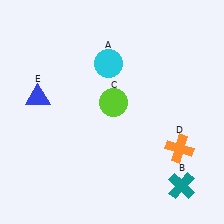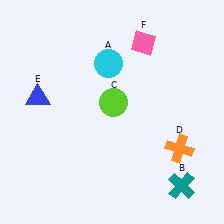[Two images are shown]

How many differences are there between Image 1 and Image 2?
There is 1 difference between the two images.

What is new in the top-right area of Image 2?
A pink diamond (F) was added in the top-right area of Image 2.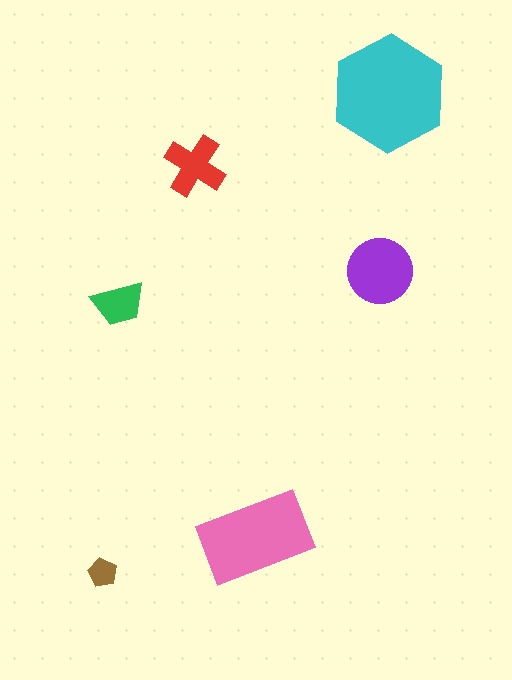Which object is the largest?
The cyan hexagon.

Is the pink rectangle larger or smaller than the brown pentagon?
Larger.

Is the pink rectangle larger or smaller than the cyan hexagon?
Smaller.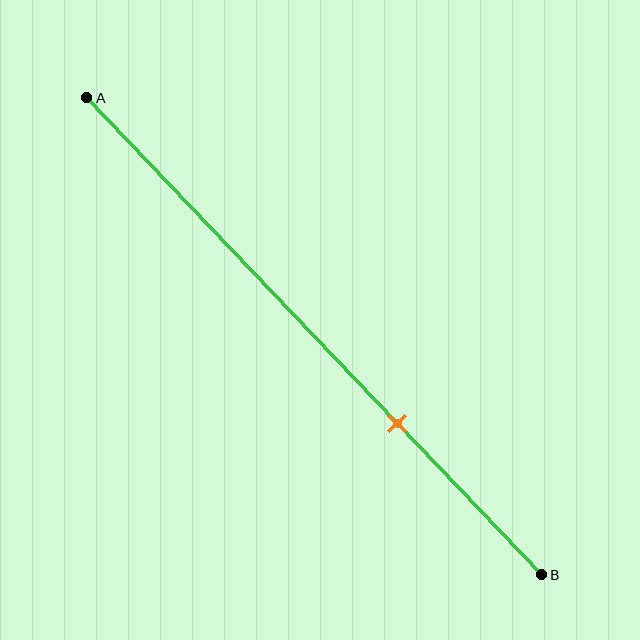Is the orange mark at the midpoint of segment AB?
No, the mark is at about 70% from A, not at the 50% midpoint.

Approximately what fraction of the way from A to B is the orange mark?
The orange mark is approximately 70% of the way from A to B.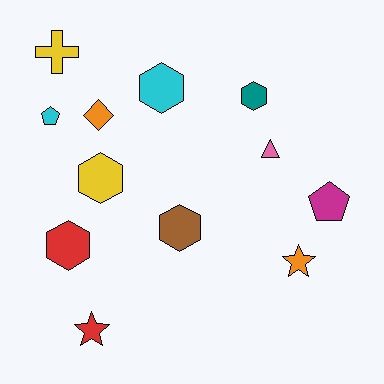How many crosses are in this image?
There is 1 cross.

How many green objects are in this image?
There are no green objects.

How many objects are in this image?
There are 12 objects.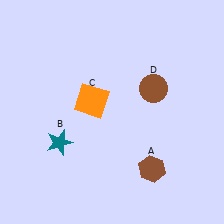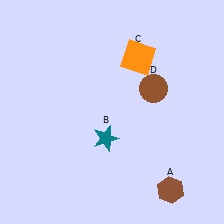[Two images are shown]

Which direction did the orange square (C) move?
The orange square (C) moved right.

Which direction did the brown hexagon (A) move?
The brown hexagon (A) moved down.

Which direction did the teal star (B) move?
The teal star (B) moved right.